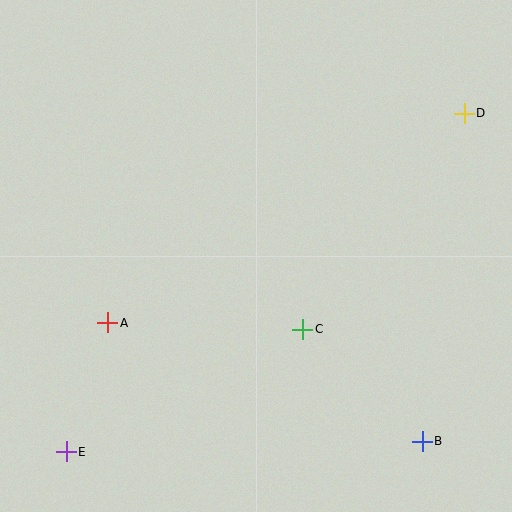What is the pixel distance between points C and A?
The distance between C and A is 195 pixels.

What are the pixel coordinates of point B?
Point B is at (422, 441).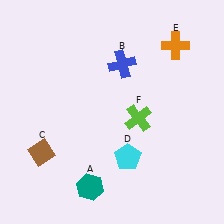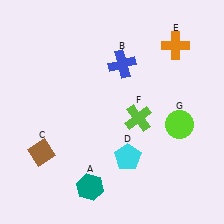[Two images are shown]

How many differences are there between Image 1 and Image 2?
There is 1 difference between the two images.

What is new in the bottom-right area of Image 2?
A lime circle (G) was added in the bottom-right area of Image 2.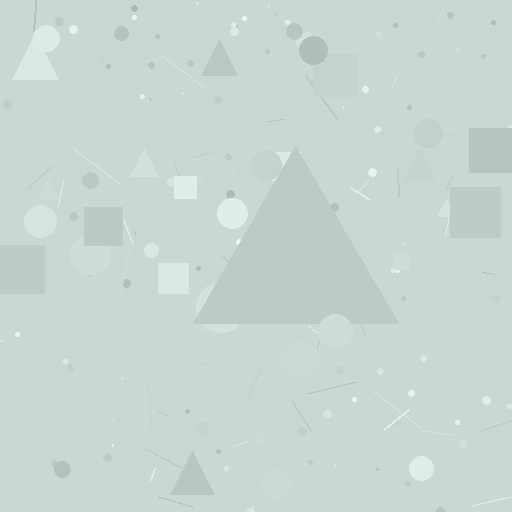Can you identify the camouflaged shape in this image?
The camouflaged shape is a triangle.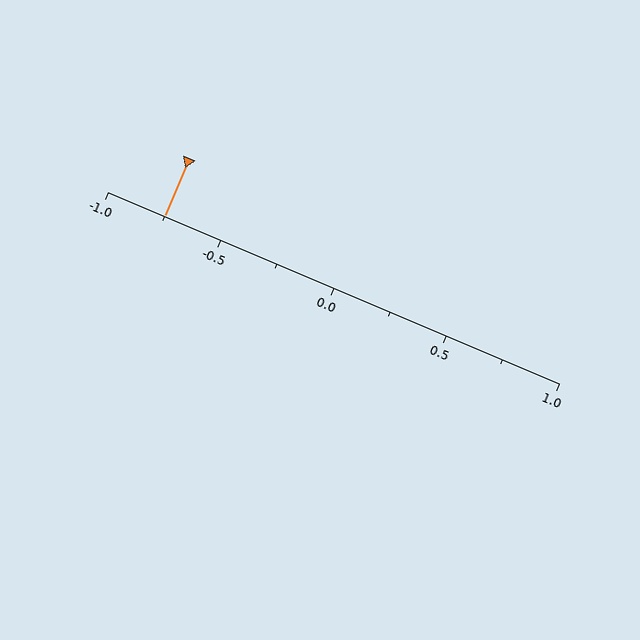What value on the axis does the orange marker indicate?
The marker indicates approximately -0.75.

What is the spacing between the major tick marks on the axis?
The major ticks are spaced 0.5 apart.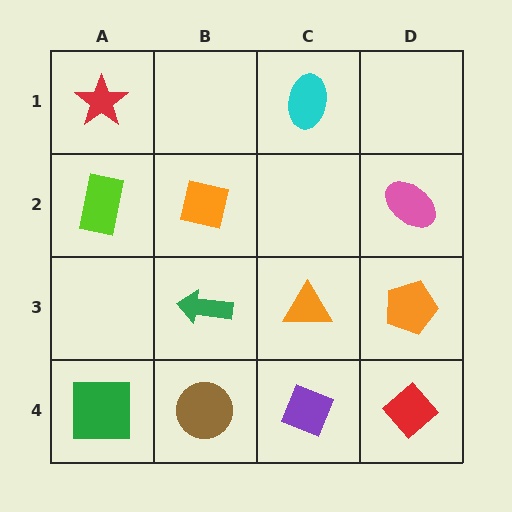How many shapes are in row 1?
2 shapes.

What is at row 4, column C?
A purple diamond.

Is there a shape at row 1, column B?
No, that cell is empty.